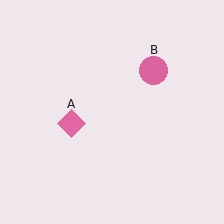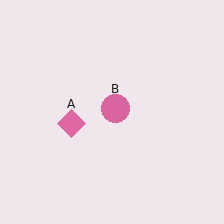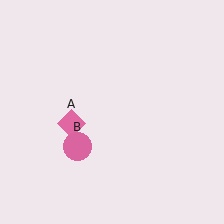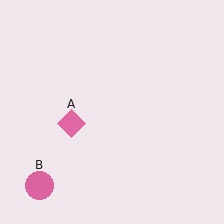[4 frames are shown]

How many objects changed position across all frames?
1 object changed position: pink circle (object B).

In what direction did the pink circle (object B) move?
The pink circle (object B) moved down and to the left.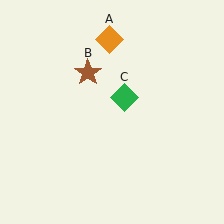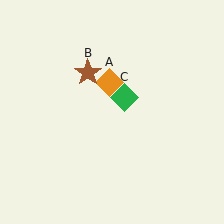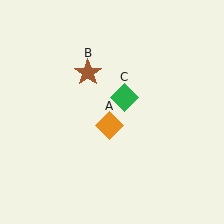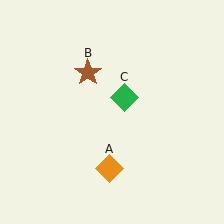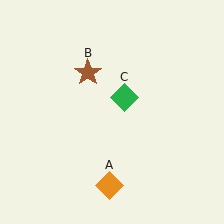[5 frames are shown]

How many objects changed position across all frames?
1 object changed position: orange diamond (object A).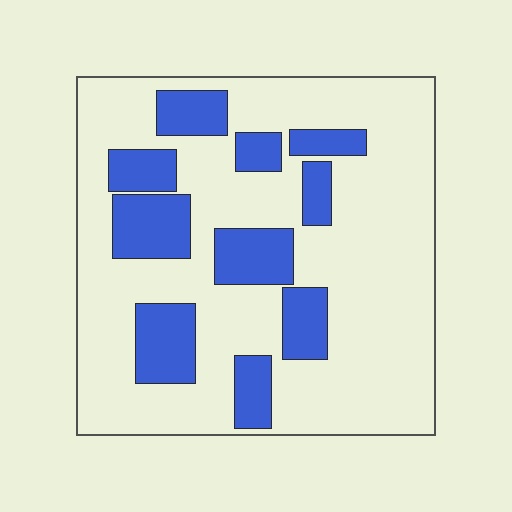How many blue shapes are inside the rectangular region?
10.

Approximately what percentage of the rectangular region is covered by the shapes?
Approximately 25%.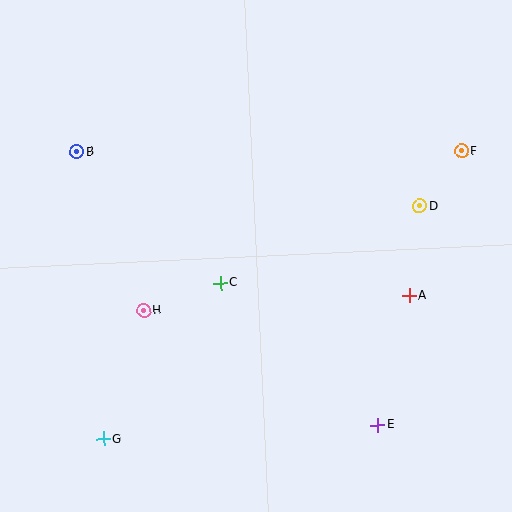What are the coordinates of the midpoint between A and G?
The midpoint between A and G is at (256, 367).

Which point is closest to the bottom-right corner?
Point E is closest to the bottom-right corner.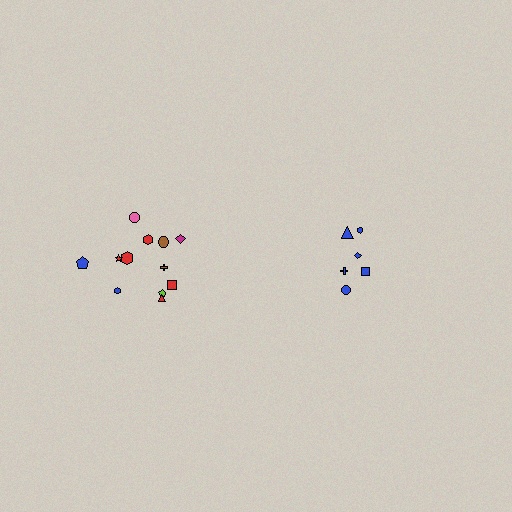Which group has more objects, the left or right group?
The left group.